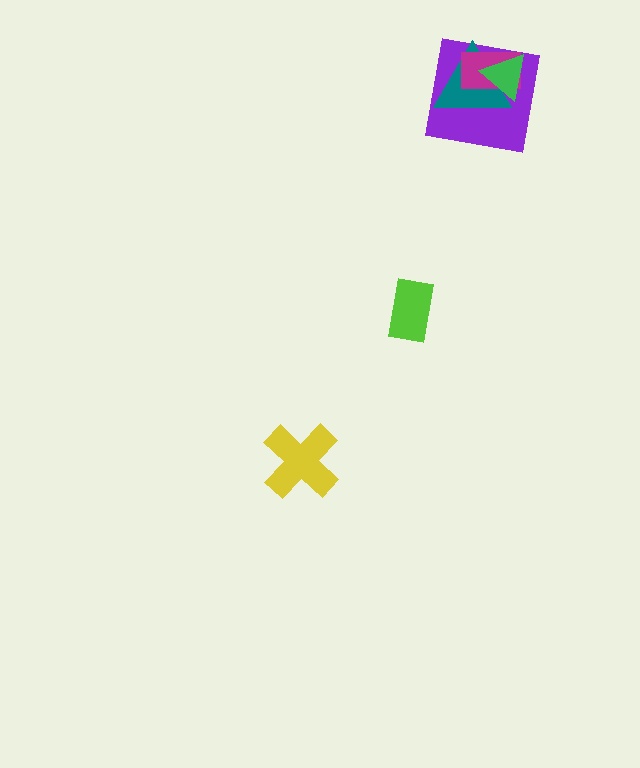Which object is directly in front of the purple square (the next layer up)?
The teal triangle is directly in front of the purple square.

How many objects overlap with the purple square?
3 objects overlap with the purple square.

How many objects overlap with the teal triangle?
3 objects overlap with the teal triangle.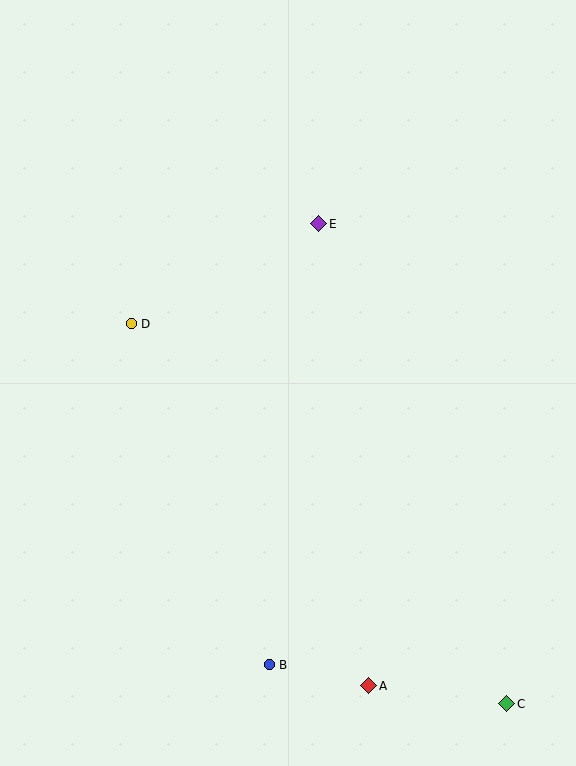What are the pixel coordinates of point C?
Point C is at (507, 704).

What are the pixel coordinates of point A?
Point A is at (369, 686).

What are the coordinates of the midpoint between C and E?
The midpoint between C and E is at (413, 464).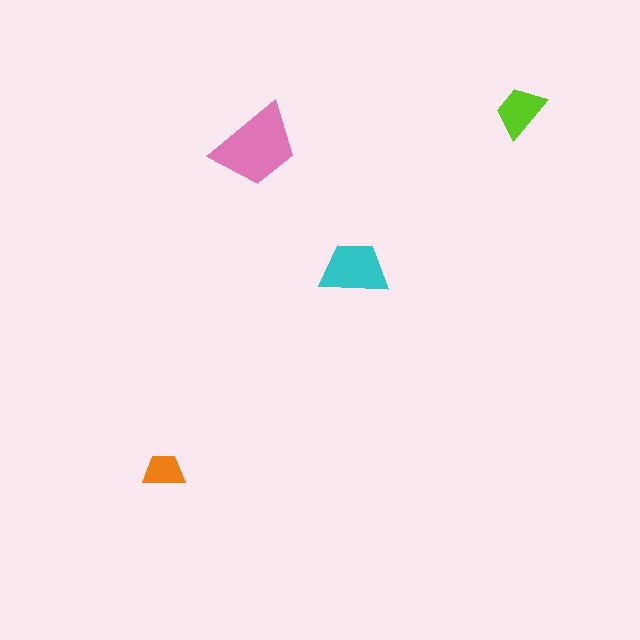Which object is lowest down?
The orange trapezoid is bottommost.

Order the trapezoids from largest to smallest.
the pink one, the cyan one, the lime one, the orange one.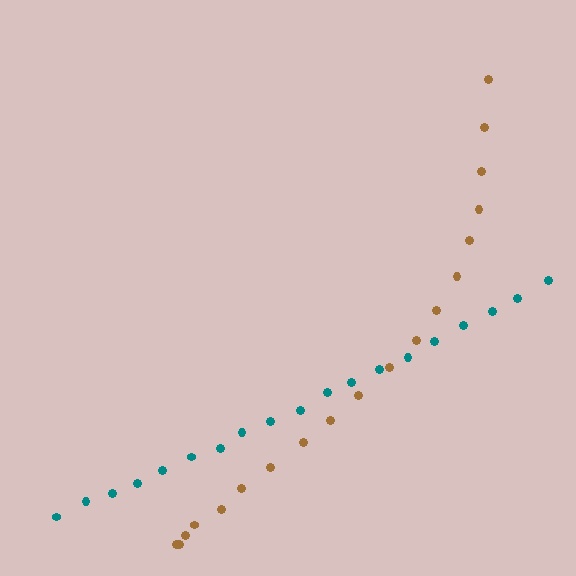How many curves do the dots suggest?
There are 2 distinct paths.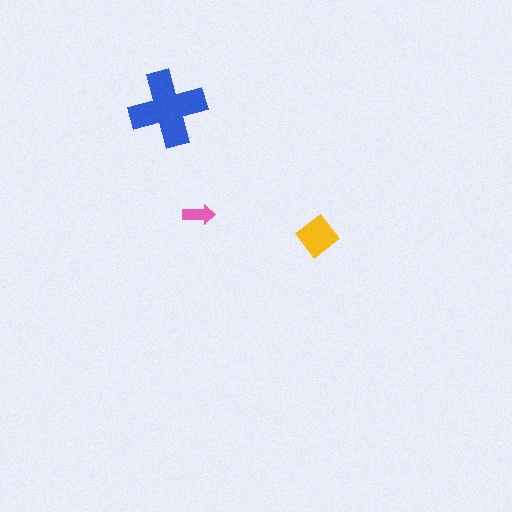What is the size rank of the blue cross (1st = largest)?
1st.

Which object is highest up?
The blue cross is topmost.